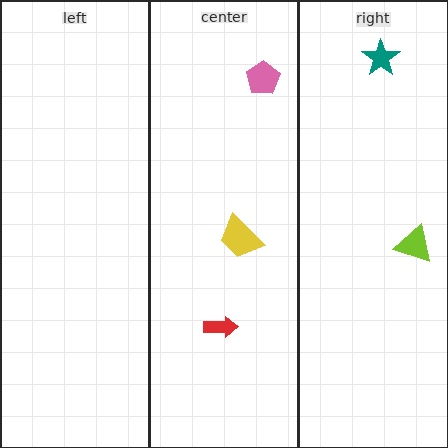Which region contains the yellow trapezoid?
The center region.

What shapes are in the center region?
The yellow trapezoid, the red arrow, the pink pentagon.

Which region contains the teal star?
The right region.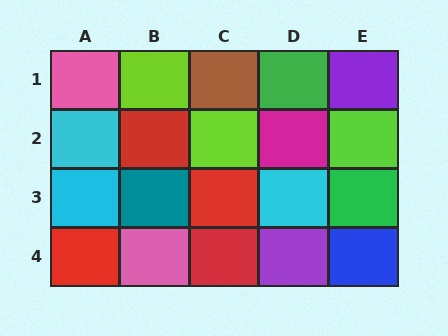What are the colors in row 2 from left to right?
Cyan, red, lime, magenta, lime.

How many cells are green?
2 cells are green.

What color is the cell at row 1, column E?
Purple.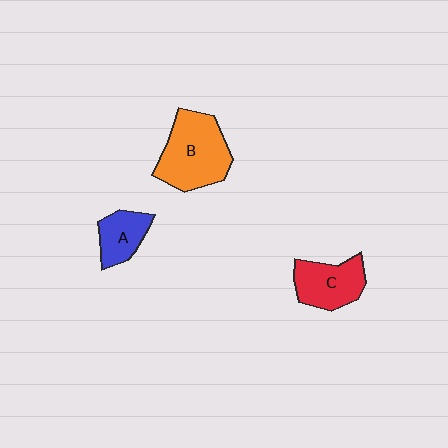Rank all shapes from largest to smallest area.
From largest to smallest: B (orange), C (red), A (blue).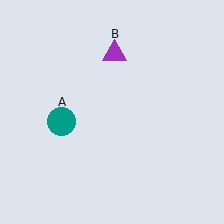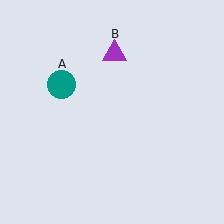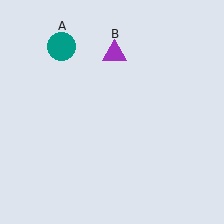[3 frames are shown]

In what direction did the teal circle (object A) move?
The teal circle (object A) moved up.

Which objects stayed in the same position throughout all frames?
Purple triangle (object B) remained stationary.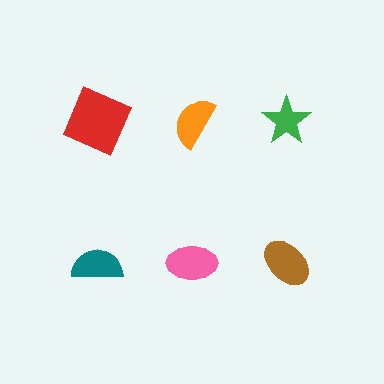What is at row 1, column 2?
An orange semicircle.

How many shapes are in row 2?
3 shapes.